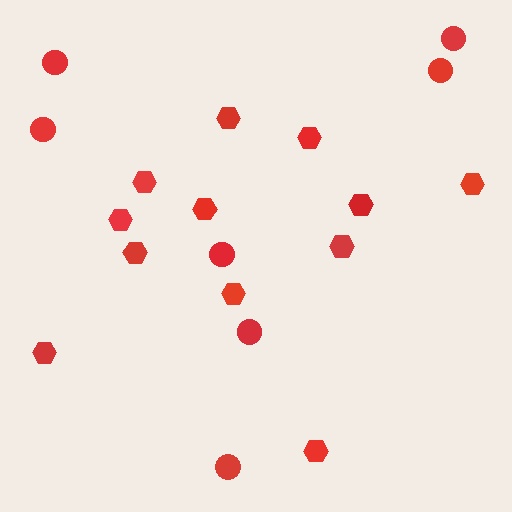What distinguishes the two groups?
There are 2 groups: one group of hexagons (12) and one group of circles (7).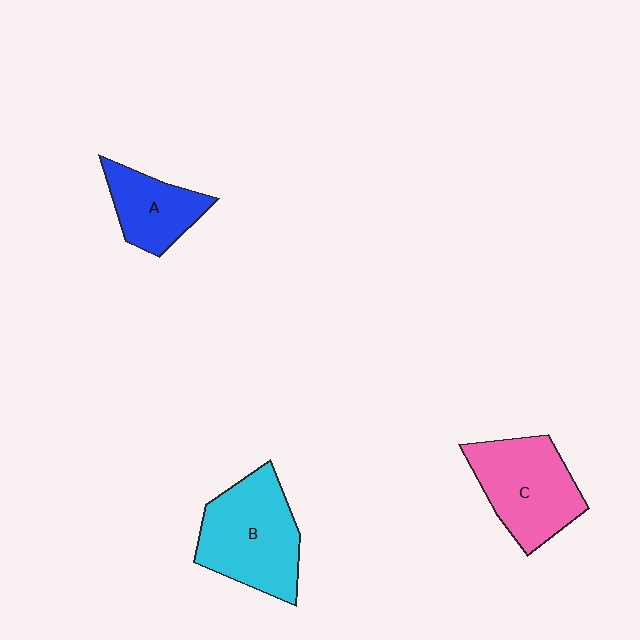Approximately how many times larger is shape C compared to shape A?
Approximately 1.5 times.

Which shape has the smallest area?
Shape A (blue).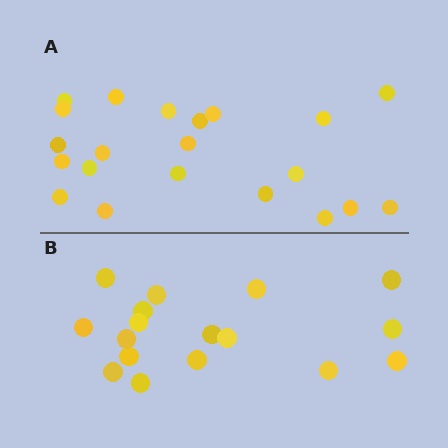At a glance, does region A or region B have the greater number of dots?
Region A (the top region) has more dots.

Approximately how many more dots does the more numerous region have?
Region A has about 4 more dots than region B.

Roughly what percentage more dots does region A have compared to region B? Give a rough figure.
About 25% more.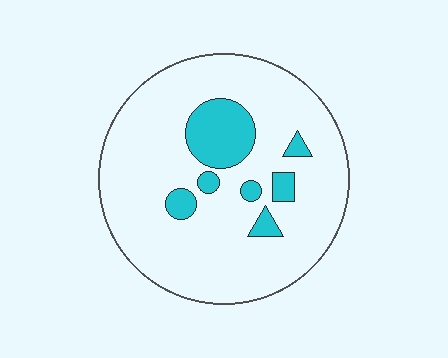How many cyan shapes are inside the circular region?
7.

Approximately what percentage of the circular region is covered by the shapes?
Approximately 15%.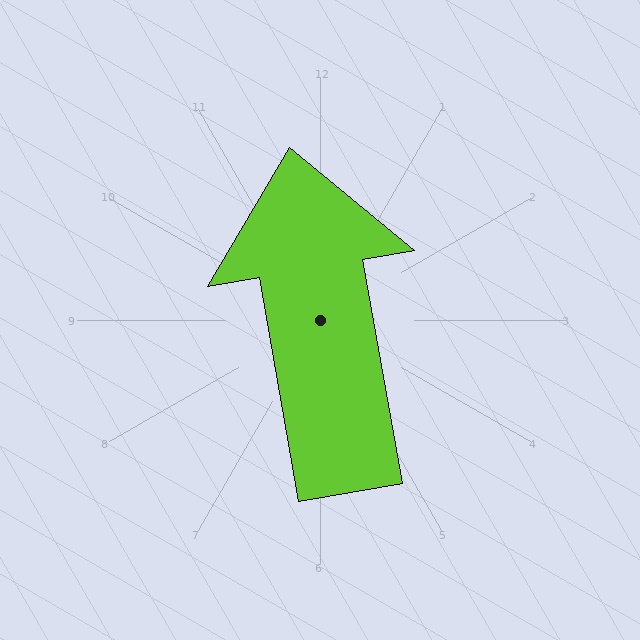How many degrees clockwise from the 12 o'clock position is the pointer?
Approximately 350 degrees.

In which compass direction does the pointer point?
North.